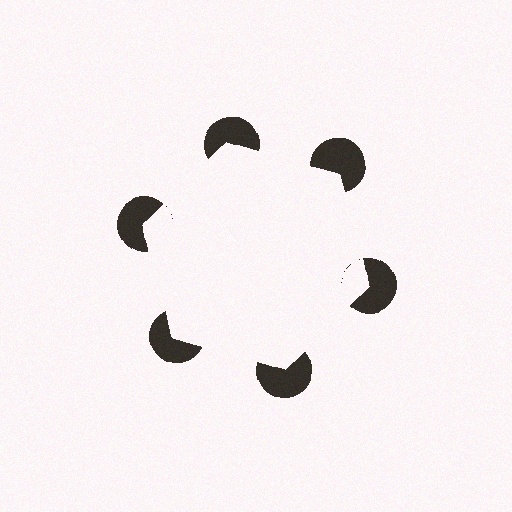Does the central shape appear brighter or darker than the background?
It typically appears slightly brighter than the background, even though no actual brightness change is drawn.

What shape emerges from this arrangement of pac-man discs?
An illusory hexagon — its edges are inferred from the aligned wedge cuts in the pac-man discs, not physically drawn.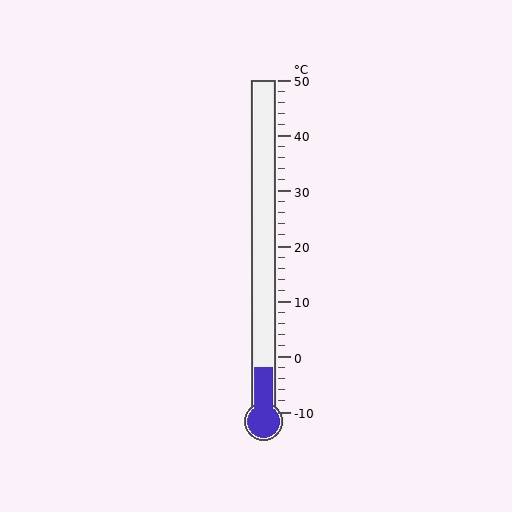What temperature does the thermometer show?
The thermometer shows approximately -2°C.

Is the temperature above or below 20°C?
The temperature is below 20°C.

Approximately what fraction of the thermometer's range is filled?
The thermometer is filled to approximately 15% of its range.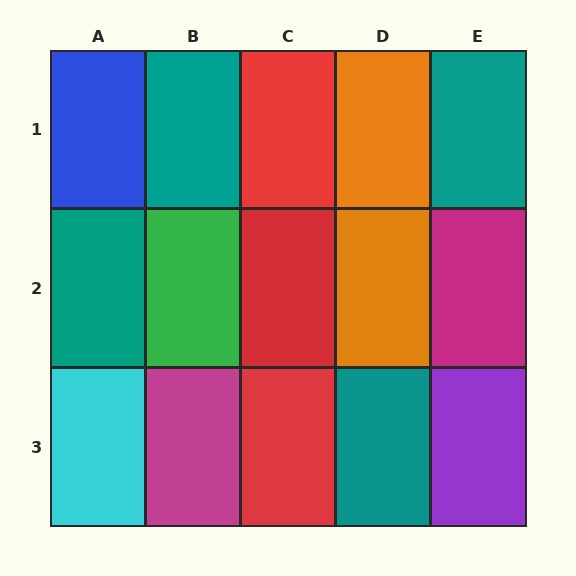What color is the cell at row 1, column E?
Teal.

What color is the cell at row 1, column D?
Orange.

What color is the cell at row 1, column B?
Teal.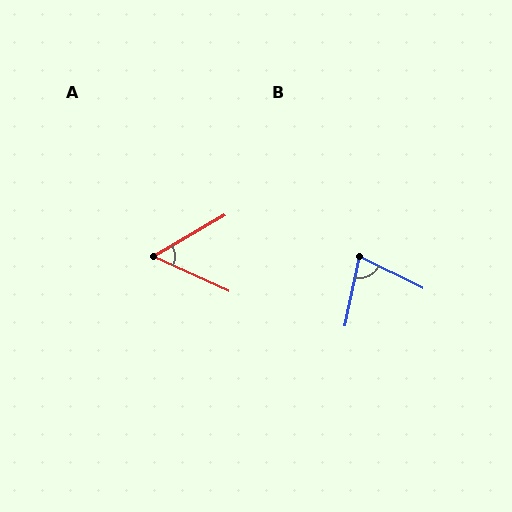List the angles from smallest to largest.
A (55°), B (76°).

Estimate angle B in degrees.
Approximately 76 degrees.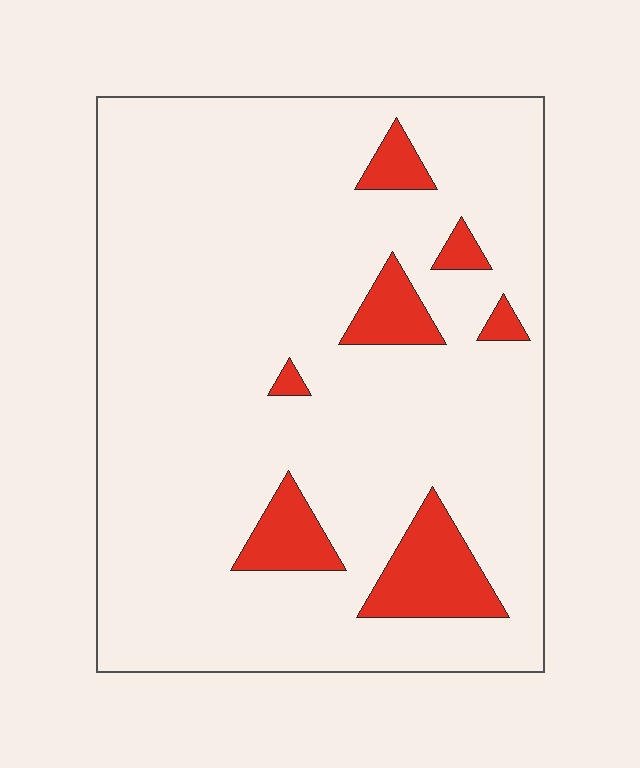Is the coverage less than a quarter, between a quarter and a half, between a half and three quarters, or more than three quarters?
Less than a quarter.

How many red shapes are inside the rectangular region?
7.